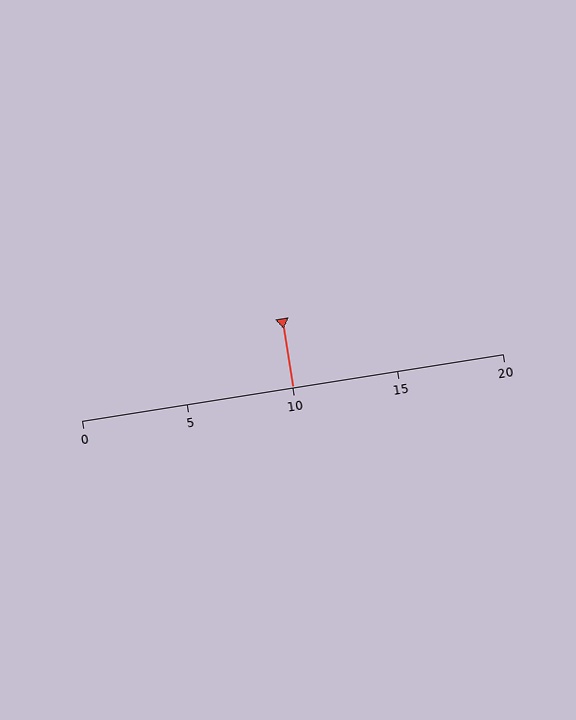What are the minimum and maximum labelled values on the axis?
The axis runs from 0 to 20.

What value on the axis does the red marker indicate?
The marker indicates approximately 10.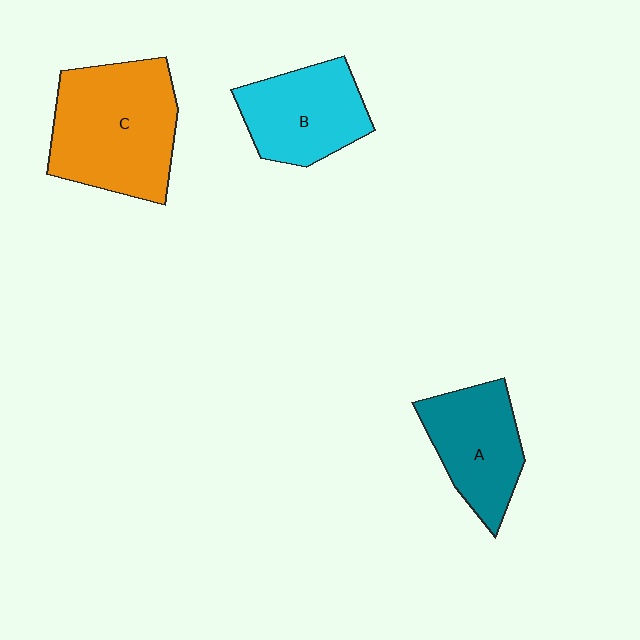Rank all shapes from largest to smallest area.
From largest to smallest: C (orange), B (cyan), A (teal).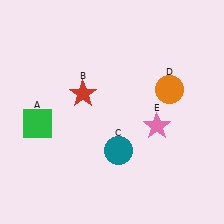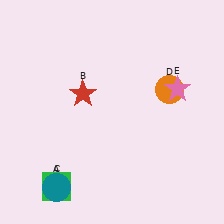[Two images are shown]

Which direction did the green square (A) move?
The green square (A) moved down.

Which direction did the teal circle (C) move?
The teal circle (C) moved left.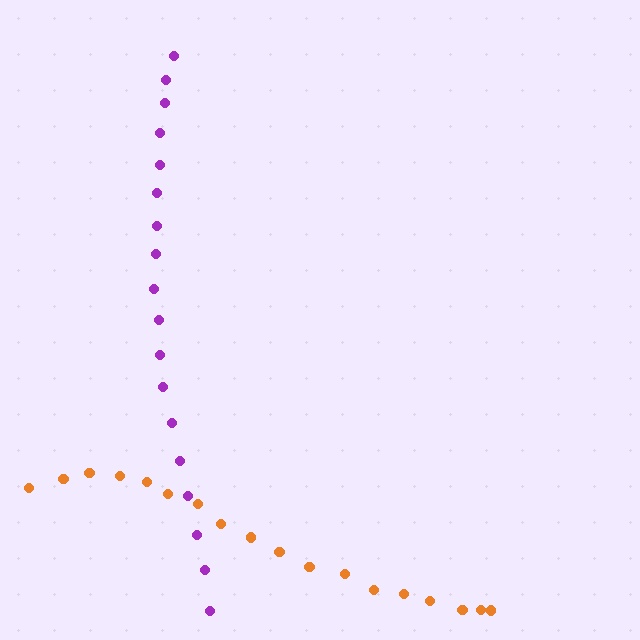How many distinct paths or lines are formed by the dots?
There are 2 distinct paths.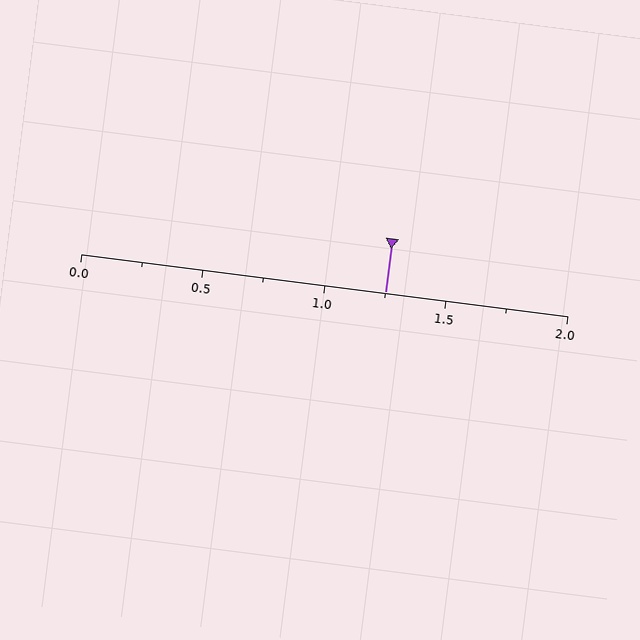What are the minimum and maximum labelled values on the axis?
The axis runs from 0.0 to 2.0.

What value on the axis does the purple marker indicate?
The marker indicates approximately 1.25.